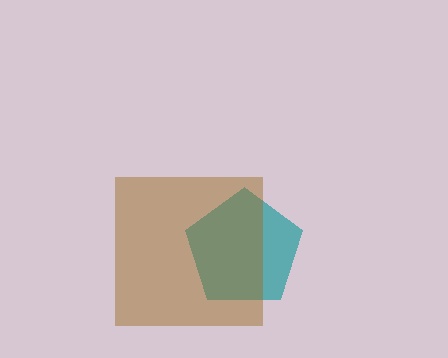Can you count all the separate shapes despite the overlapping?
Yes, there are 2 separate shapes.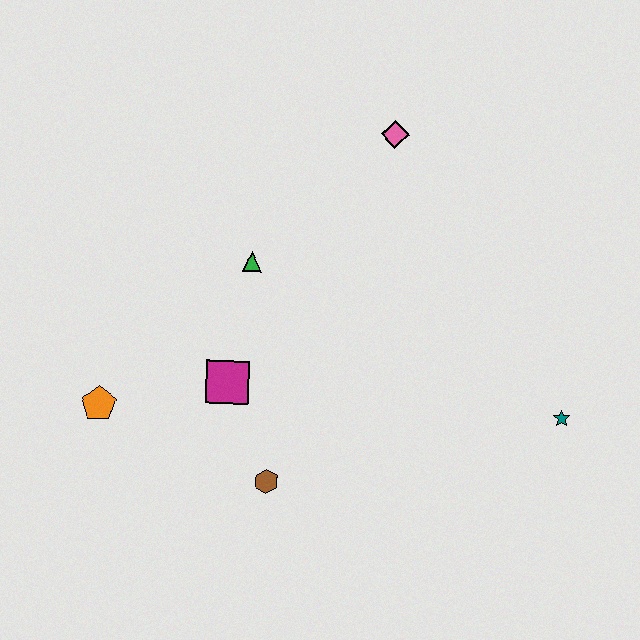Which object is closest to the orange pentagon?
The magenta square is closest to the orange pentagon.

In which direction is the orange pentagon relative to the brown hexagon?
The orange pentagon is to the left of the brown hexagon.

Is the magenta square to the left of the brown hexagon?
Yes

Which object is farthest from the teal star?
The orange pentagon is farthest from the teal star.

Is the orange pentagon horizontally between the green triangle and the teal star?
No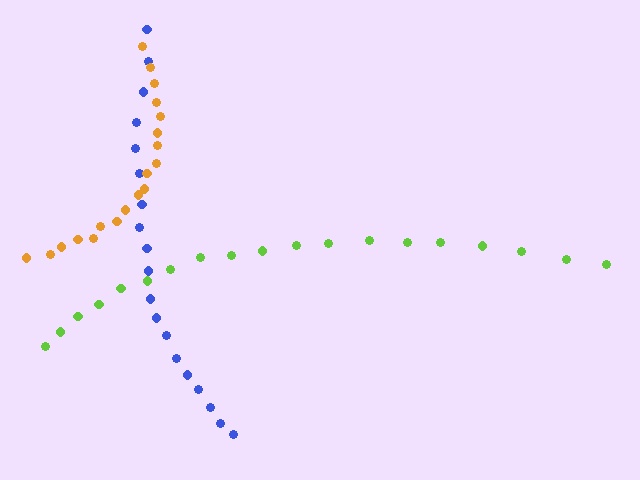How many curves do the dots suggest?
There are 3 distinct paths.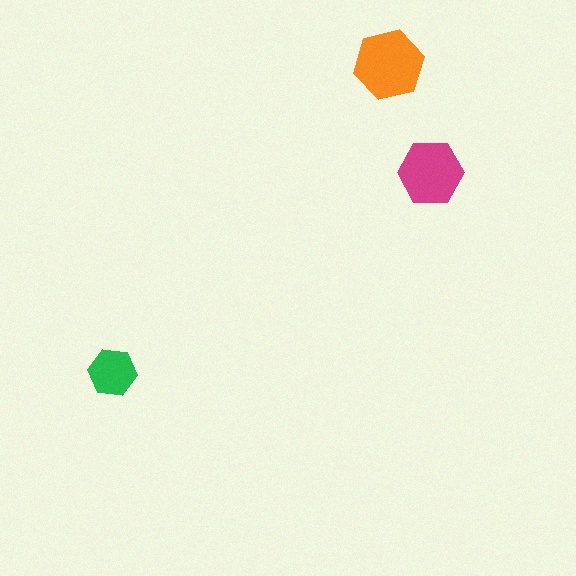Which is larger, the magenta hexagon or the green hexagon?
The magenta one.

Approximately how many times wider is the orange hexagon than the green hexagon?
About 1.5 times wider.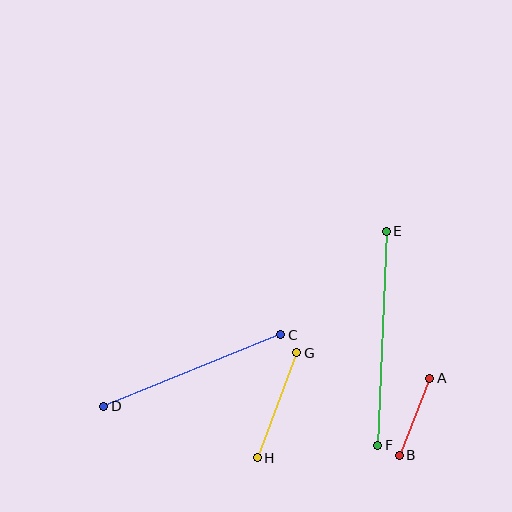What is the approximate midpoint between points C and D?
The midpoint is at approximately (192, 371) pixels.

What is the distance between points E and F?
The distance is approximately 214 pixels.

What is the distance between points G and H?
The distance is approximately 113 pixels.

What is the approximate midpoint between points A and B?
The midpoint is at approximately (415, 417) pixels.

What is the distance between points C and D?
The distance is approximately 191 pixels.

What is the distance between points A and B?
The distance is approximately 83 pixels.